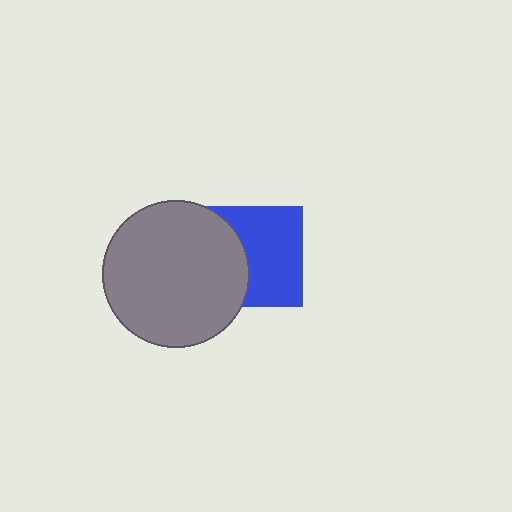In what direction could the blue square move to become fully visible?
The blue square could move right. That would shift it out from behind the gray circle entirely.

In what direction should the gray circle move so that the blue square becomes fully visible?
The gray circle should move left. That is the shortest direction to clear the overlap and leave the blue square fully visible.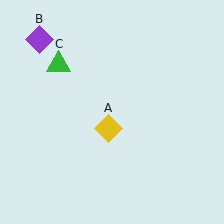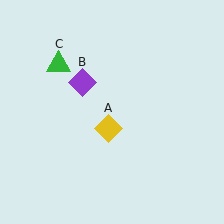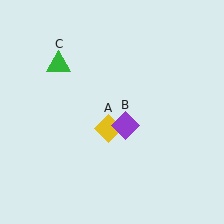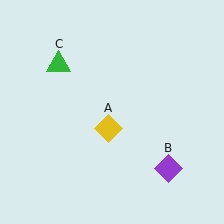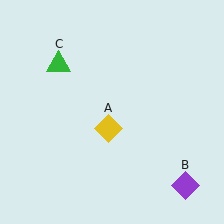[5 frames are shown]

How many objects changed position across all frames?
1 object changed position: purple diamond (object B).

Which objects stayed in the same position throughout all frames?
Yellow diamond (object A) and green triangle (object C) remained stationary.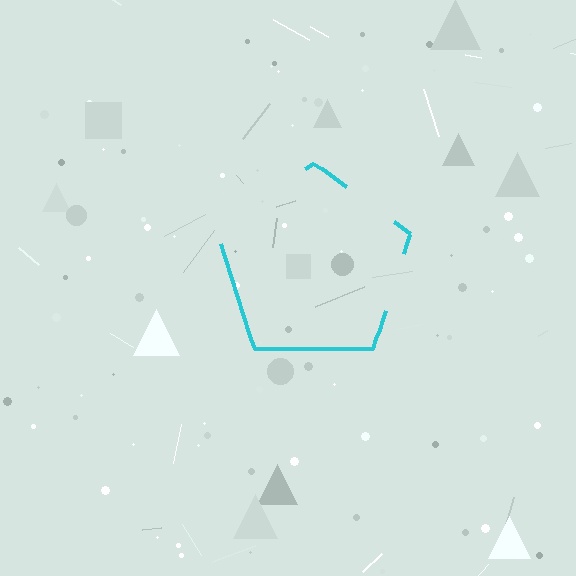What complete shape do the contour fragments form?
The contour fragments form a pentagon.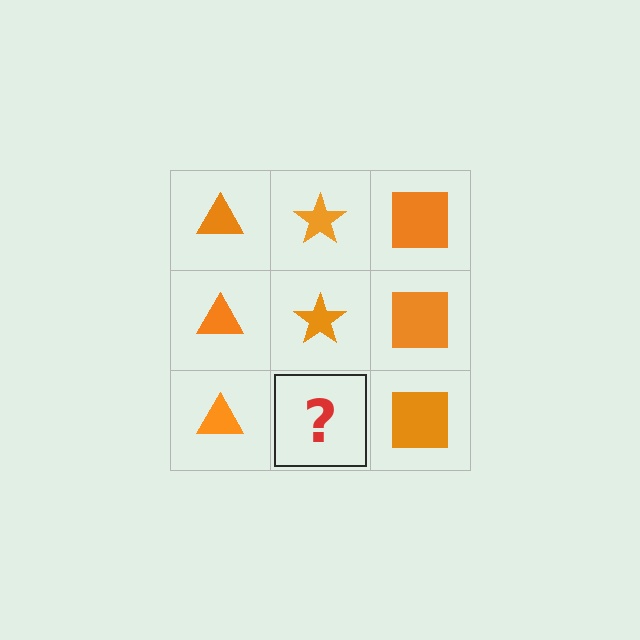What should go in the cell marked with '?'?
The missing cell should contain an orange star.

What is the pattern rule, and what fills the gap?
The rule is that each column has a consistent shape. The gap should be filled with an orange star.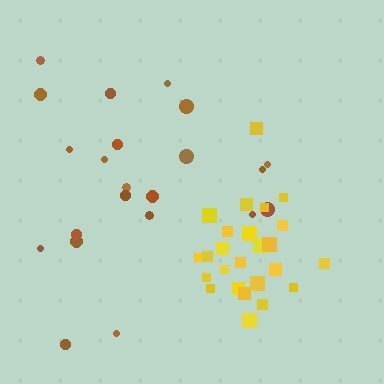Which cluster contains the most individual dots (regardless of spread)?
Yellow (25).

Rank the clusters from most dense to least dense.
yellow, brown.